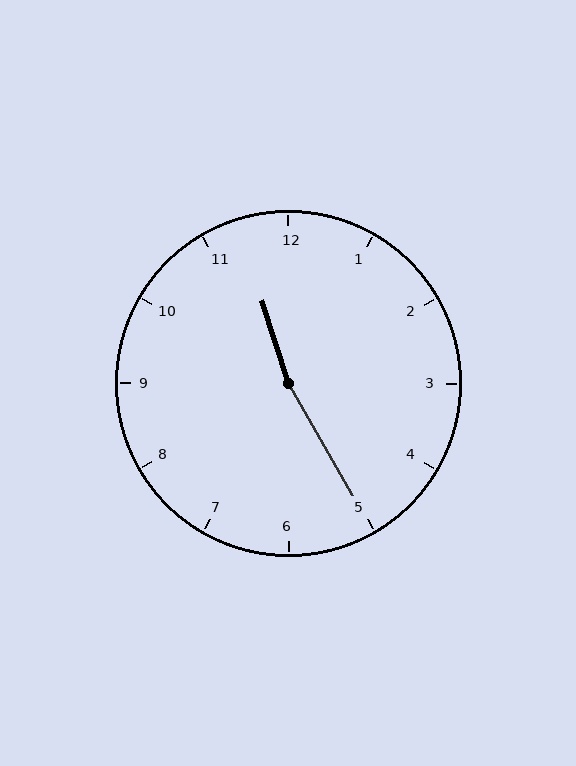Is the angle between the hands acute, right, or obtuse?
It is obtuse.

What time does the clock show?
11:25.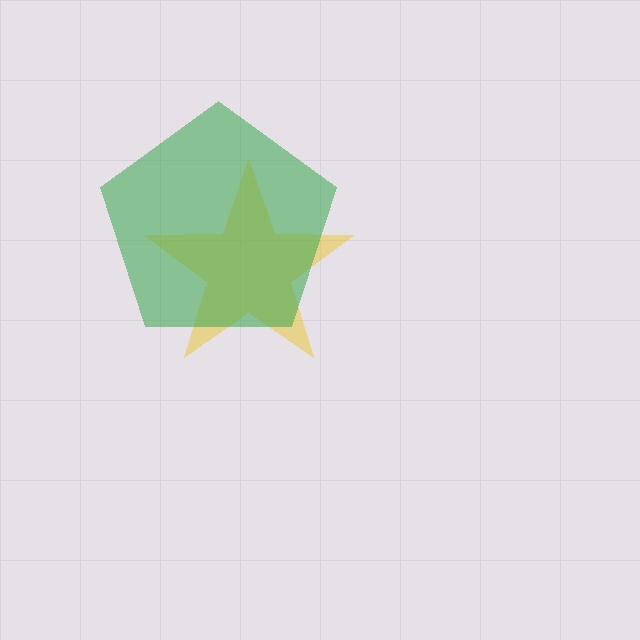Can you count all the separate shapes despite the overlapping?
Yes, there are 2 separate shapes.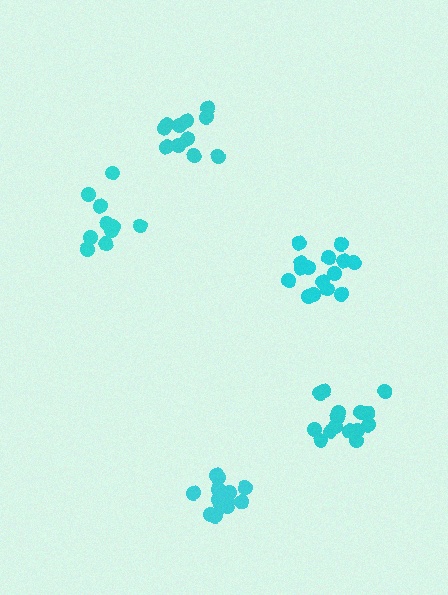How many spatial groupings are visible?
There are 5 spatial groupings.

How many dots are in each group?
Group 1: 14 dots, Group 2: 15 dots, Group 3: 10 dots, Group 4: 11 dots, Group 5: 15 dots (65 total).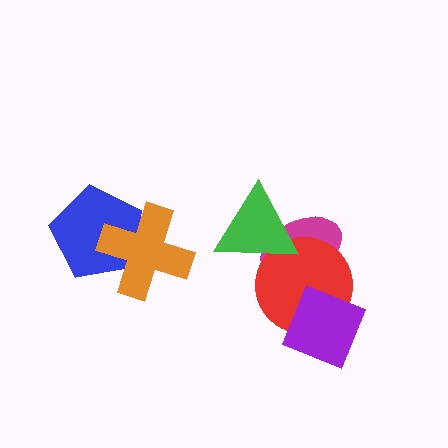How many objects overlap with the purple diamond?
1 object overlaps with the purple diamond.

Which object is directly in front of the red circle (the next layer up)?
The purple diamond is directly in front of the red circle.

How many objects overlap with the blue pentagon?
1 object overlaps with the blue pentagon.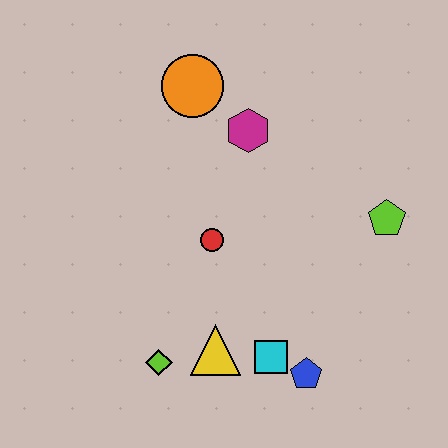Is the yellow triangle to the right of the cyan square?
No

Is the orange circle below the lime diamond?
No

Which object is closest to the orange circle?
The magenta hexagon is closest to the orange circle.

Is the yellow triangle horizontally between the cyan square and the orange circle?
Yes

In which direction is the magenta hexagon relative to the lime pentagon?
The magenta hexagon is to the left of the lime pentagon.